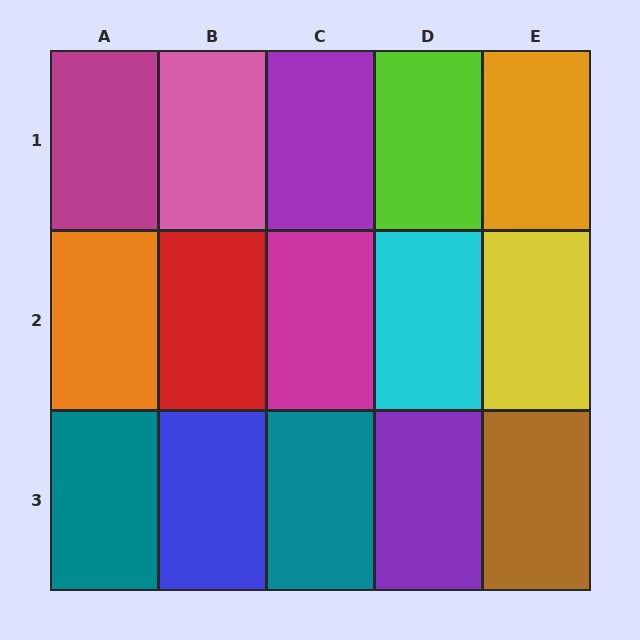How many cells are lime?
1 cell is lime.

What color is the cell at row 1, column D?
Lime.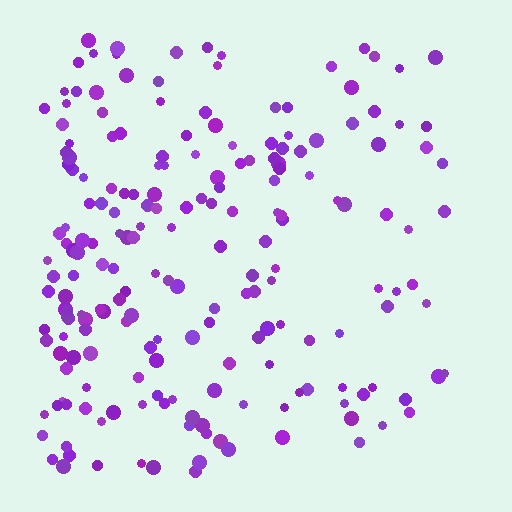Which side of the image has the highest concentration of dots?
The left.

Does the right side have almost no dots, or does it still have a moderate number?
Still a moderate number, just noticeably fewer than the left.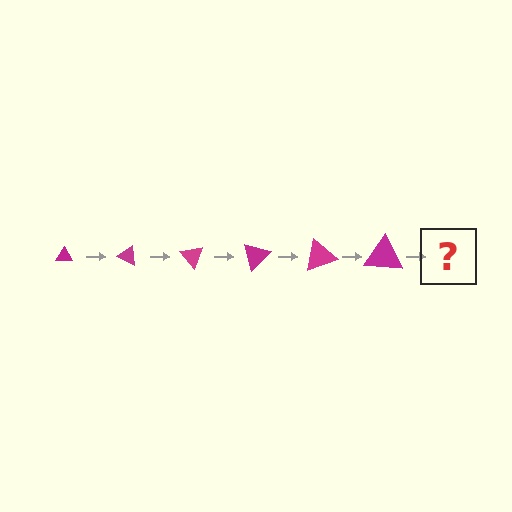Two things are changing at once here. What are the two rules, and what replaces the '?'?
The two rules are that the triangle grows larger each step and it rotates 25 degrees each step. The '?' should be a triangle, larger than the previous one and rotated 150 degrees from the start.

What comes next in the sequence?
The next element should be a triangle, larger than the previous one and rotated 150 degrees from the start.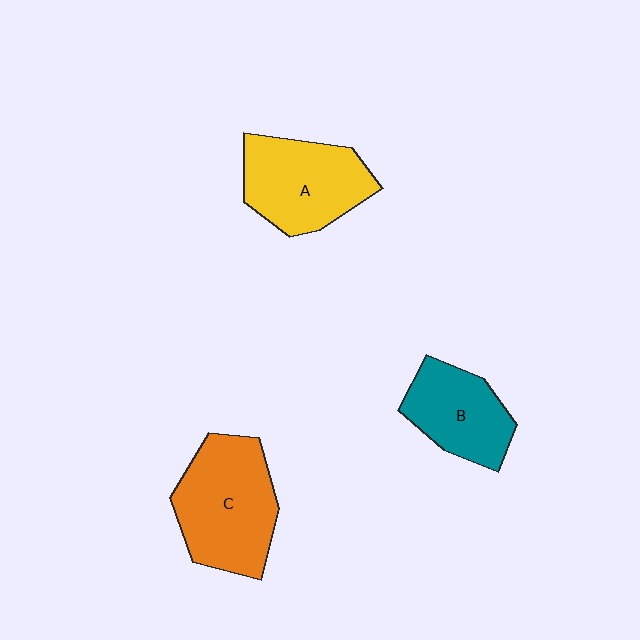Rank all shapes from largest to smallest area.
From largest to smallest: C (orange), A (yellow), B (teal).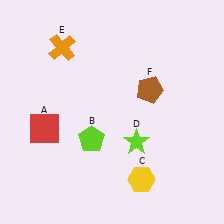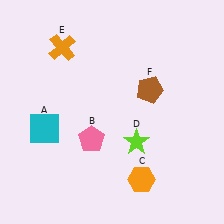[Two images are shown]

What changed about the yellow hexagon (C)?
In Image 1, C is yellow. In Image 2, it changed to orange.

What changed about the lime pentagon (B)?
In Image 1, B is lime. In Image 2, it changed to pink.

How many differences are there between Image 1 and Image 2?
There are 3 differences between the two images.